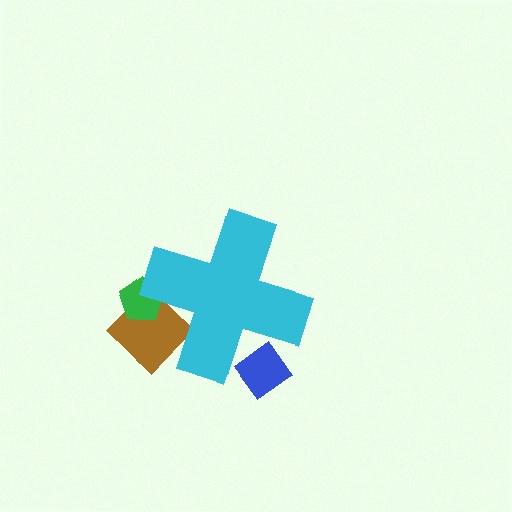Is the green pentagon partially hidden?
Yes, the green pentagon is partially hidden behind the cyan cross.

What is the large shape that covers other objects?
A cyan cross.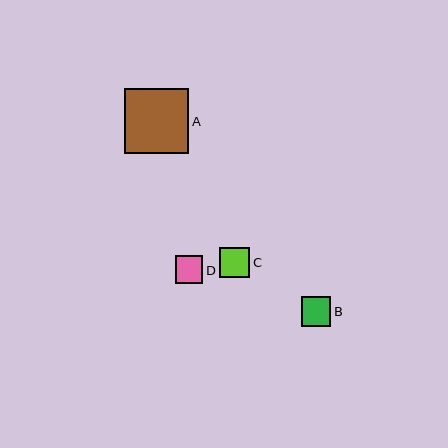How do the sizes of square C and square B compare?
Square C and square B are approximately the same size.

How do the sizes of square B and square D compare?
Square B and square D are approximately the same size.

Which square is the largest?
Square A is the largest with a size of approximately 65 pixels.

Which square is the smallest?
Square D is the smallest with a size of approximately 28 pixels.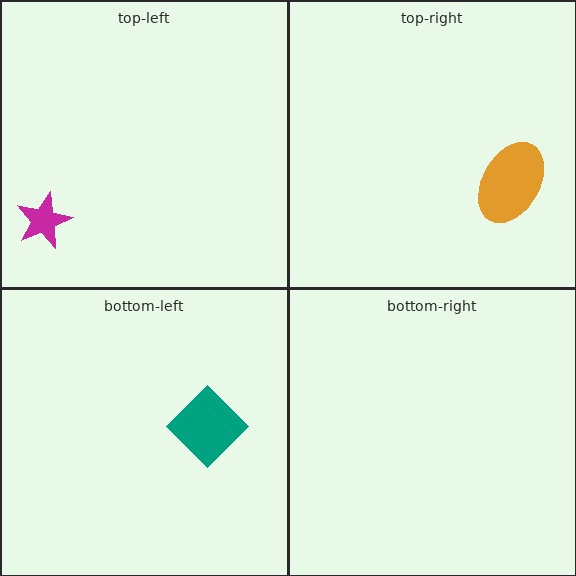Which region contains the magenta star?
The top-left region.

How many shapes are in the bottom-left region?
1.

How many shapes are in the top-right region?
1.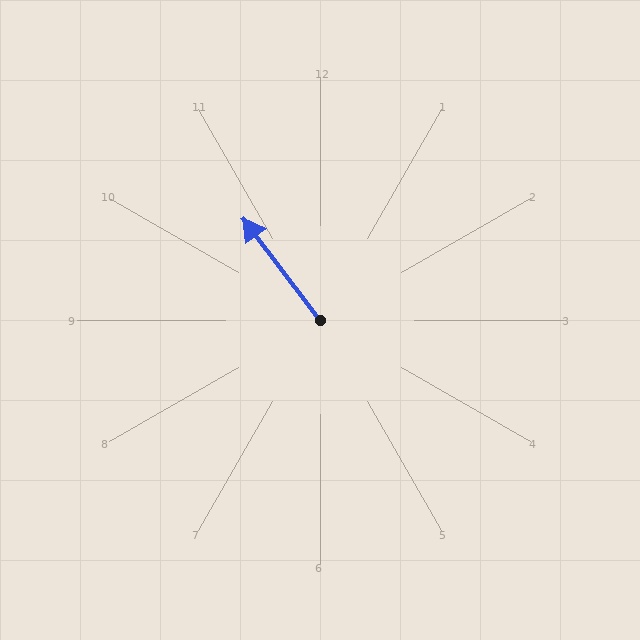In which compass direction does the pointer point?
Northwest.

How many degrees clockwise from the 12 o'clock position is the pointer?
Approximately 323 degrees.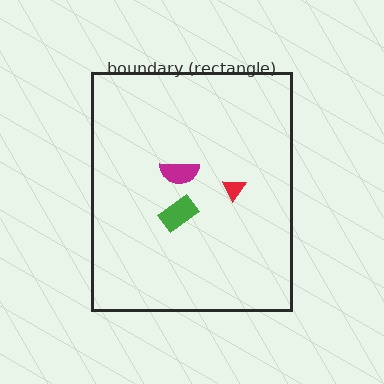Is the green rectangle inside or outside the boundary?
Inside.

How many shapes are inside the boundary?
3 inside, 0 outside.